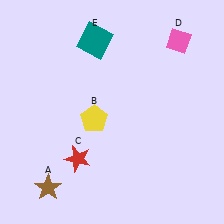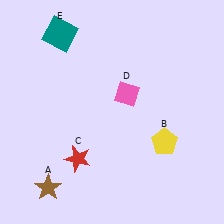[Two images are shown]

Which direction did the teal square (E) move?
The teal square (E) moved left.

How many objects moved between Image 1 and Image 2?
3 objects moved between the two images.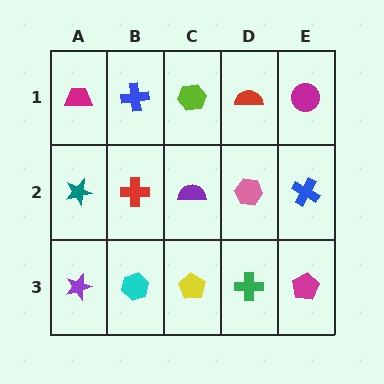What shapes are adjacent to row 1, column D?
A pink hexagon (row 2, column D), a lime hexagon (row 1, column C), a magenta circle (row 1, column E).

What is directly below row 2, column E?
A magenta pentagon.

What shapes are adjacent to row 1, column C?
A purple semicircle (row 2, column C), a blue cross (row 1, column B), a red semicircle (row 1, column D).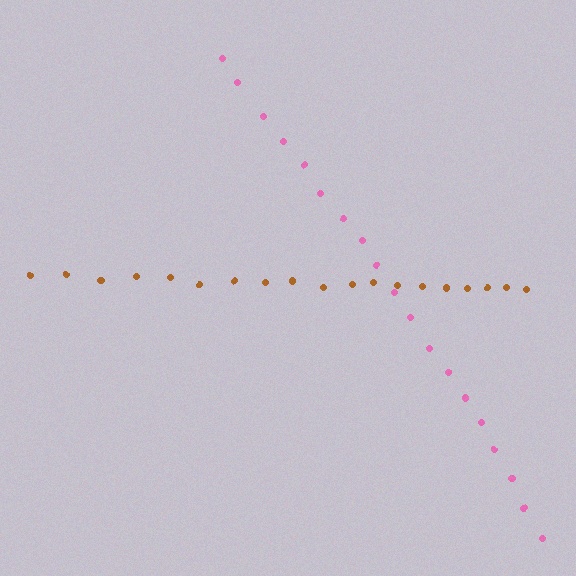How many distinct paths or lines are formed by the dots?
There are 2 distinct paths.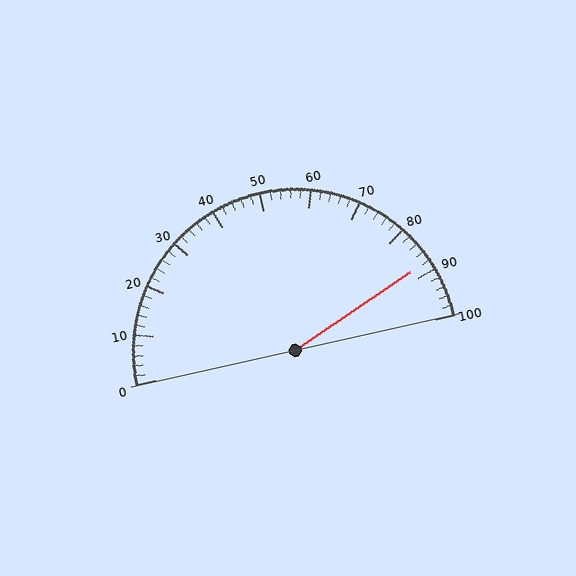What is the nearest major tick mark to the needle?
The nearest major tick mark is 90.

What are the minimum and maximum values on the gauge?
The gauge ranges from 0 to 100.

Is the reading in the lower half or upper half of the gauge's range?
The reading is in the upper half of the range (0 to 100).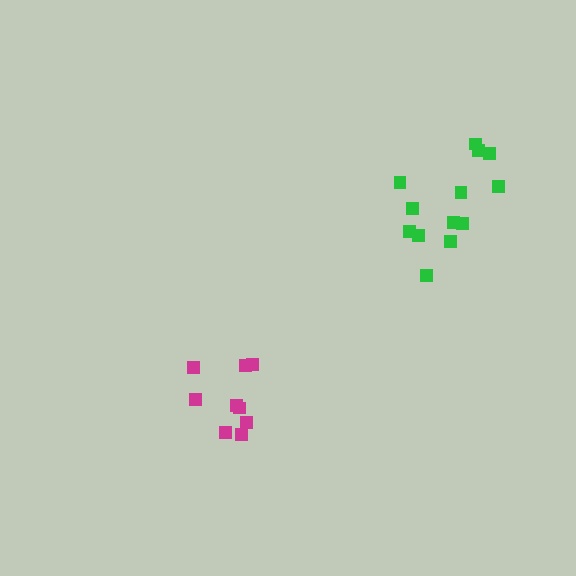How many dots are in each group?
Group 1: 9 dots, Group 2: 13 dots (22 total).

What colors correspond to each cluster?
The clusters are colored: magenta, green.